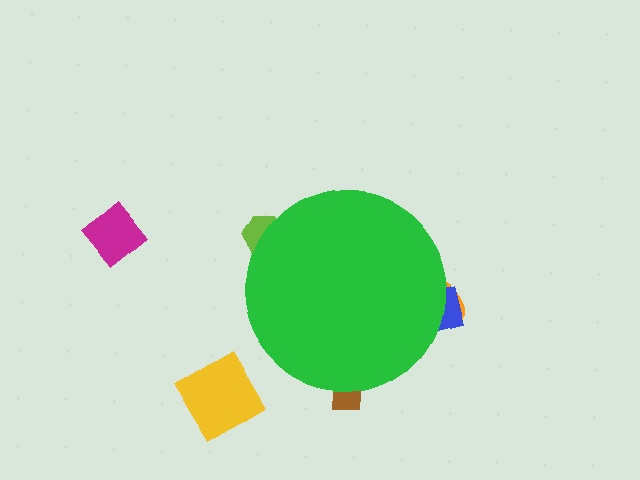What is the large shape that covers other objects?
A green circle.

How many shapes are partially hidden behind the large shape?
4 shapes are partially hidden.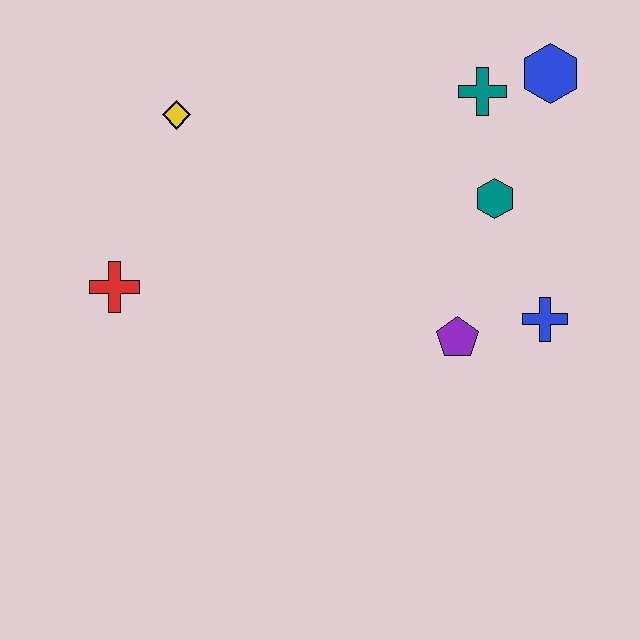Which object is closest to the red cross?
The yellow diamond is closest to the red cross.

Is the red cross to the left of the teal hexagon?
Yes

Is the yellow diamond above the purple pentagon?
Yes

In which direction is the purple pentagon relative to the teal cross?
The purple pentagon is below the teal cross.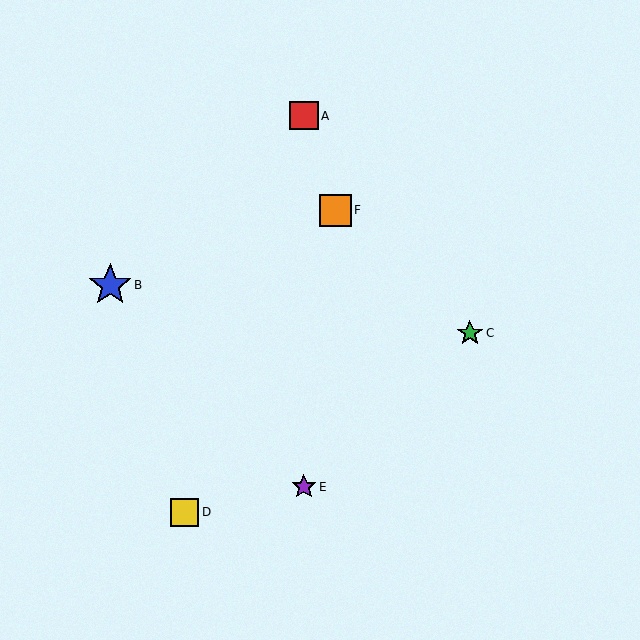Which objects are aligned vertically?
Objects A, E are aligned vertically.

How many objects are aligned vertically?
2 objects (A, E) are aligned vertically.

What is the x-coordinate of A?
Object A is at x≈304.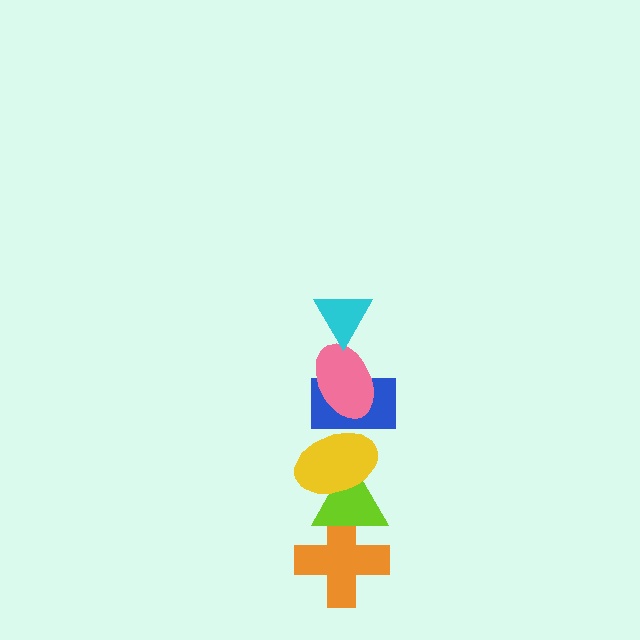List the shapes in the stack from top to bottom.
From top to bottom: the cyan triangle, the pink ellipse, the blue rectangle, the yellow ellipse, the lime triangle, the orange cross.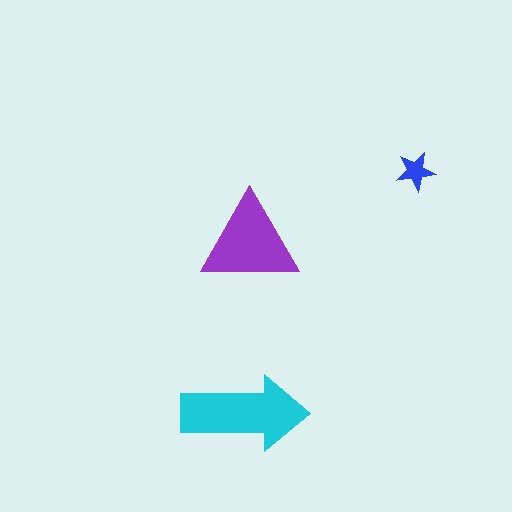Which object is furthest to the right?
The blue star is rightmost.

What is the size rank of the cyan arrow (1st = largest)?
1st.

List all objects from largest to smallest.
The cyan arrow, the purple triangle, the blue star.